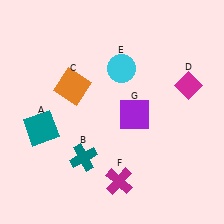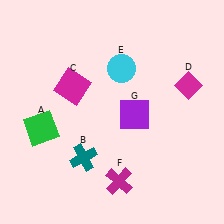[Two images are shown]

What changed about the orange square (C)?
In Image 1, C is orange. In Image 2, it changed to magenta.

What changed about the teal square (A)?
In Image 1, A is teal. In Image 2, it changed to green.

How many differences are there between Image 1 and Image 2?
There are 2 differences between the two images.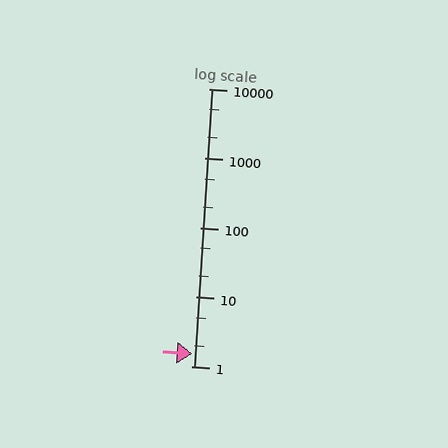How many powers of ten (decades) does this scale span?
The scale spans 4 decades, from 1 to 10000.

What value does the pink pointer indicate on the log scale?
The pointer indicates approximately 1.5.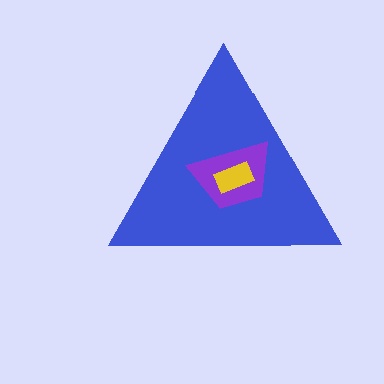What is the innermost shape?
The yellow rectangle.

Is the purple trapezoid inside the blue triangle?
Yes.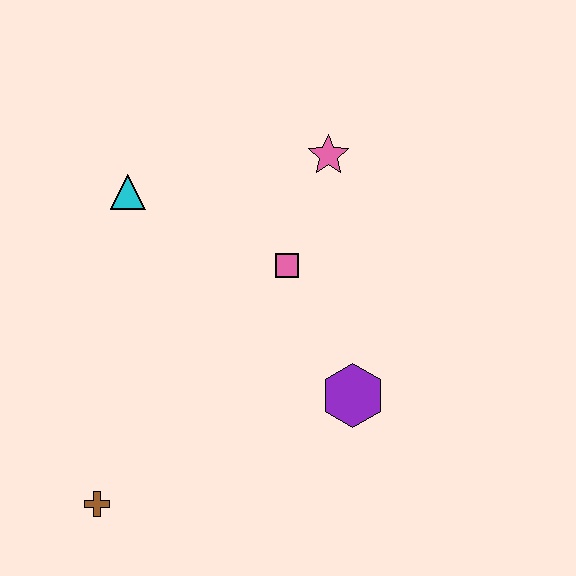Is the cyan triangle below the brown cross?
No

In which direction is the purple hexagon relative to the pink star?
The purple hexagon is below the pink star.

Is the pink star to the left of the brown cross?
No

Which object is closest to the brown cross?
The purple hexagon is closest to the brown cross.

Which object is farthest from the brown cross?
The pink star is farthest from the brown cross.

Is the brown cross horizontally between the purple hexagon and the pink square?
No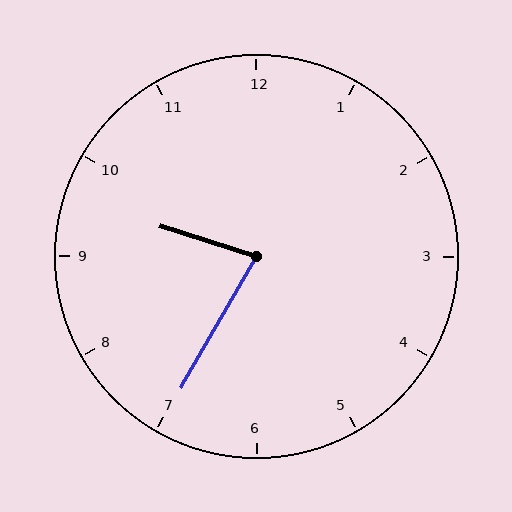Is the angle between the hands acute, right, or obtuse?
It is acute.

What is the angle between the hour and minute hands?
Approximately 78 degrees.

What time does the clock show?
9:35.